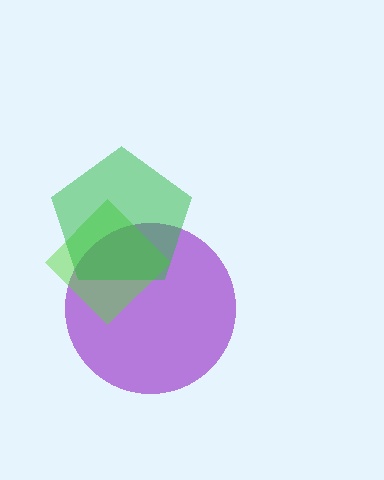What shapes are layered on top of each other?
The layered shapes are: a purple circle, a lime diamond, a green pentagon.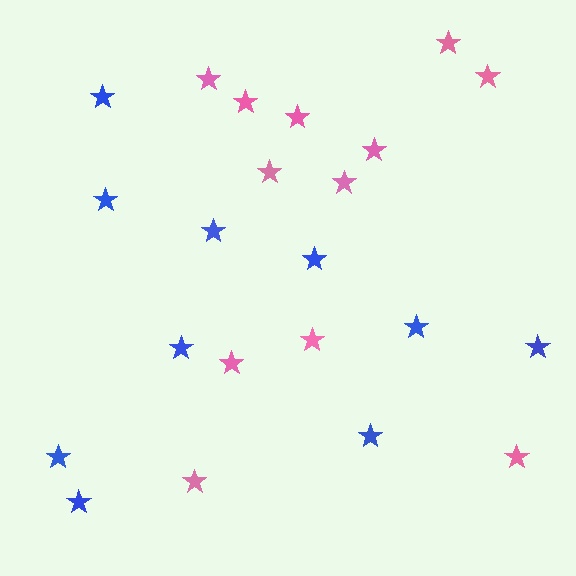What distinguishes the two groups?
There are 2 groups: one group of pink stars (12) and one group of blue stars (10).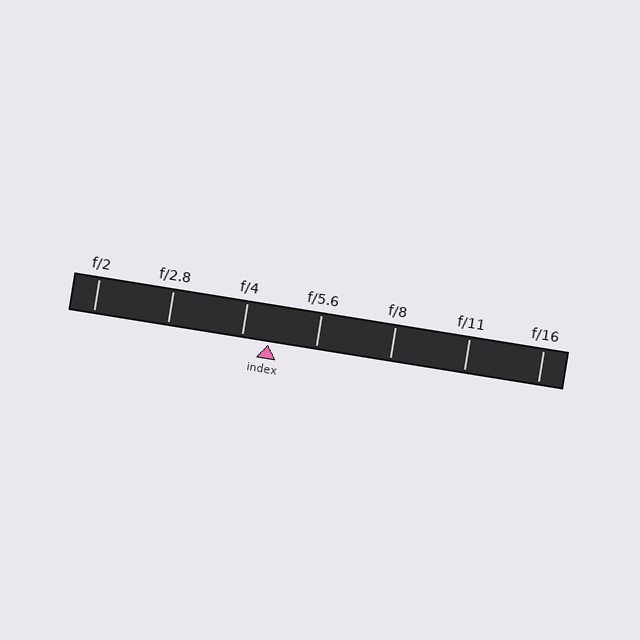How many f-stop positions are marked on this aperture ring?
There are 7 f-stop positions marked.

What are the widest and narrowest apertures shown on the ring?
The widest aperture shown is f/2 and the narrowest is f/16.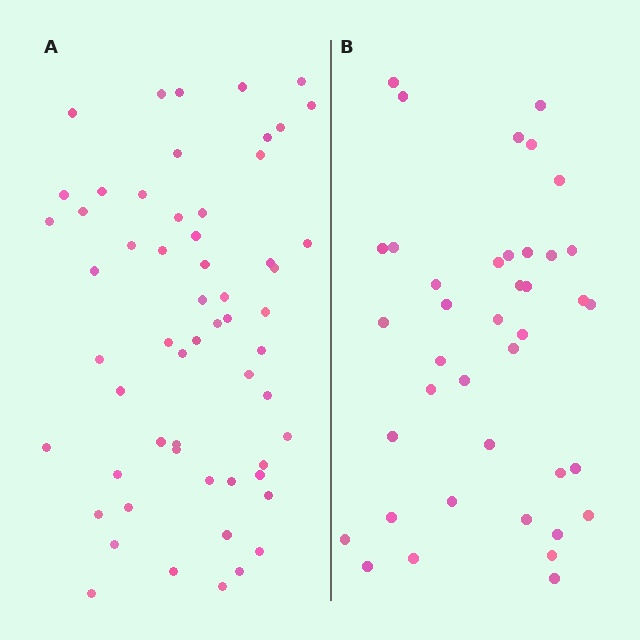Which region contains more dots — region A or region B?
Region A (the left region) has more dots.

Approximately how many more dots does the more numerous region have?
Region A has approximately 20 more dots than region B.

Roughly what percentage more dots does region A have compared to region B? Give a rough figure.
About 45% more.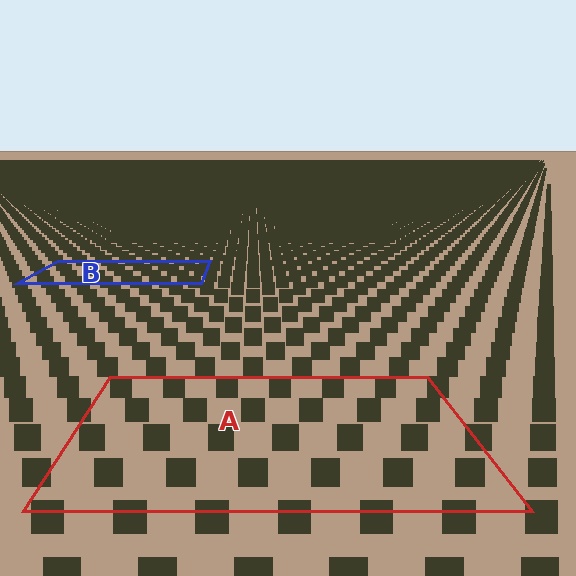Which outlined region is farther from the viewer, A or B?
Region B is farther from the viewer — the texture elements inside it appear smaller and more densely packed.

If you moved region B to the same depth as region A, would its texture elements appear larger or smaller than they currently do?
They would appear larger. At a closer depth, the same texture elements are projected at a bigger on-screen size.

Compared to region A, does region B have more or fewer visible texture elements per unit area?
Region B has more texture elements per unit area — they are packed more densely because it is farther away.